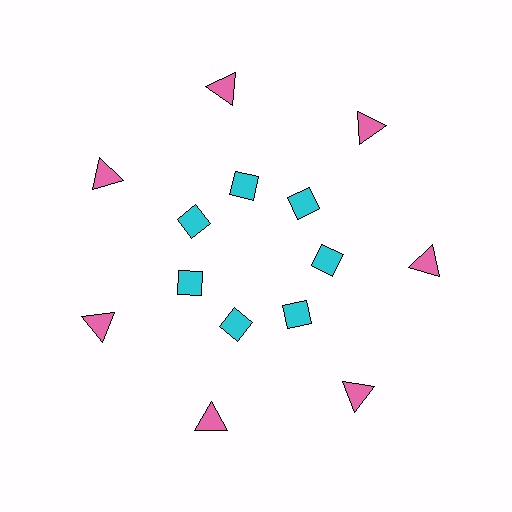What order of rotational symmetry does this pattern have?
This pattern has 7-fold rotational symmetry.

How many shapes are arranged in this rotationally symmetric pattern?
There are 14 shapes, arranged in 7 groups of 2.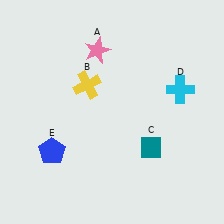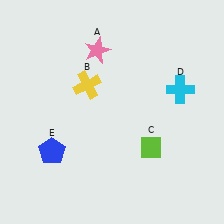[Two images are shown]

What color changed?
The diamond (C) changed from teal in Image 1 to lime in Image 2.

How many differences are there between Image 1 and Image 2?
There is 1 difference between the two images.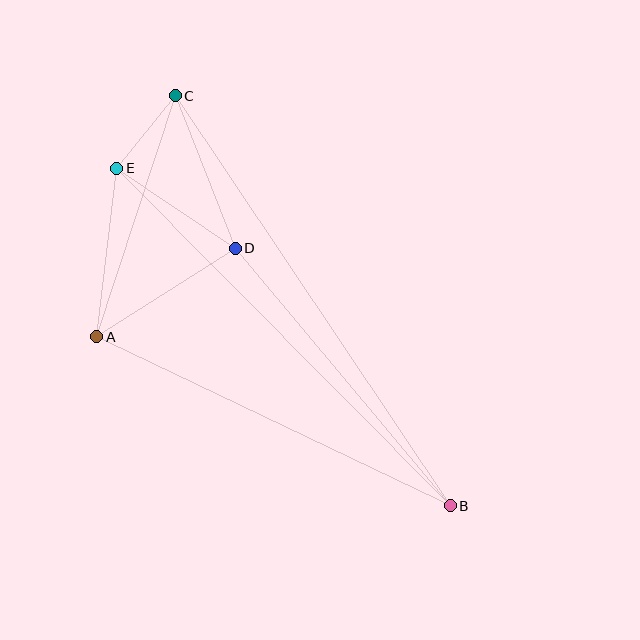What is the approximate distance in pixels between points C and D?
The distance between C and D is approximately 164 pixels.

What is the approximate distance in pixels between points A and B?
The distance between A and B is approximately 392 pixels.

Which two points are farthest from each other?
Points B and C are farthest from each other.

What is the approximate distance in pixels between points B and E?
The distance between B and E is approximately 475 pixels.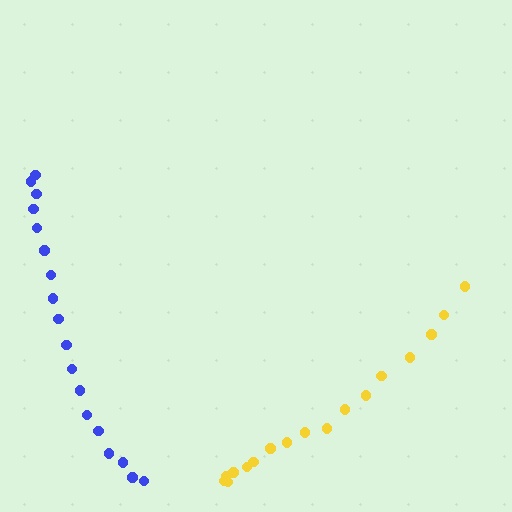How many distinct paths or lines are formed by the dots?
There are 2 distinct paths.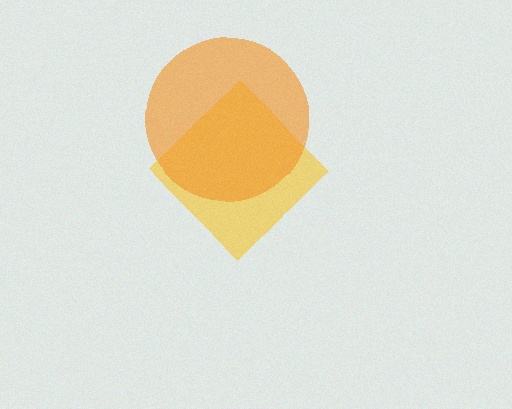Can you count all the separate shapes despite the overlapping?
Yes, there are 2 separate shapes.